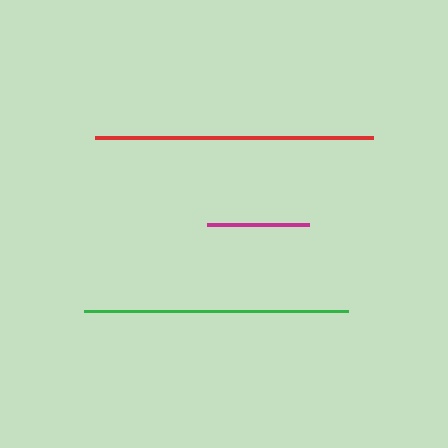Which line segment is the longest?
The red line is the longest at approximately 278 pixels.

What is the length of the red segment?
The red segment is approximately 278 pixels long.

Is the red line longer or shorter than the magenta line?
The red line is longer than the magenta line.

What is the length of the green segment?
The green segment is approximately 265 pixels long.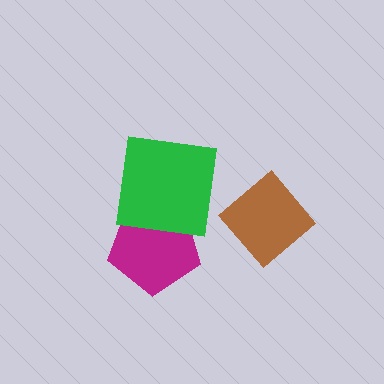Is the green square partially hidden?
No, no other shape covers it.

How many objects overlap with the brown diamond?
0 objects overlap with the brown diamond.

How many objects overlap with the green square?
1 object overlaps with the green square.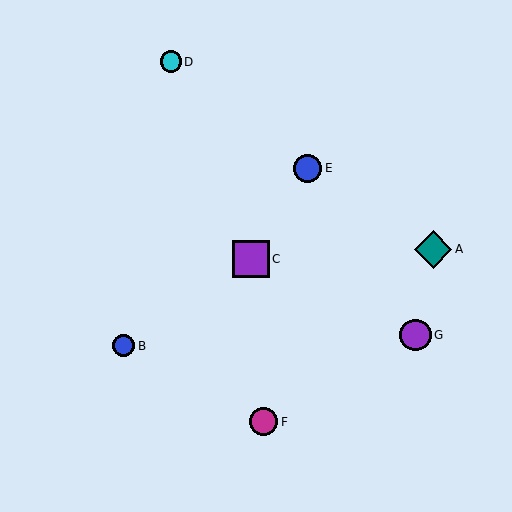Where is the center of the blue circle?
The center of the blue circle is at (308, 168).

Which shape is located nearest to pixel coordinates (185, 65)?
The cyan circle (labeled D) at (171, 62) is nearest to that location.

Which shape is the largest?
The teal diamond (labeled A) is the largest.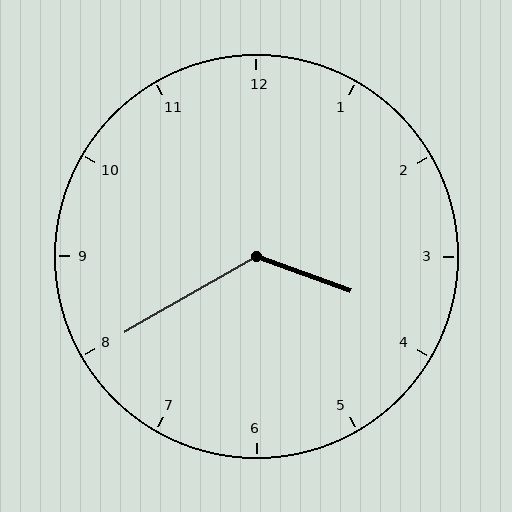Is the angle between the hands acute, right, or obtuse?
It is obtuse.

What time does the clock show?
3:40.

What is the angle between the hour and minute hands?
Approximately 130 degrees.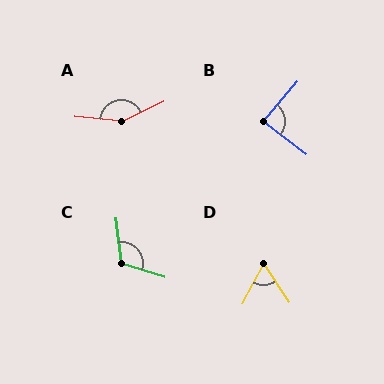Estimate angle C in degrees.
Approximately 114 degrees.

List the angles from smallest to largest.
D (60°), B (87°), C (114°), A (149°).